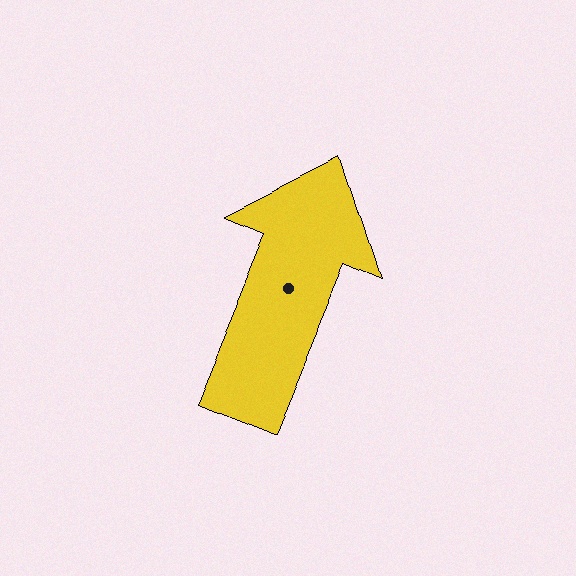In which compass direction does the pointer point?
Northeast.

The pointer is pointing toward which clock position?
Roughly 1 o'clock.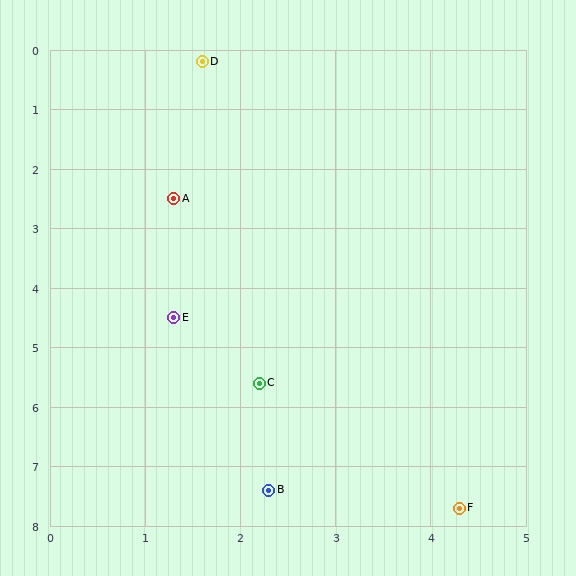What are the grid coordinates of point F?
Point F is at approximately (4.3, 7.7).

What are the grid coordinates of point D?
Point D is at approximately (1.6, 0.2).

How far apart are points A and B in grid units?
Points A and B are about 5.0 grid units apart.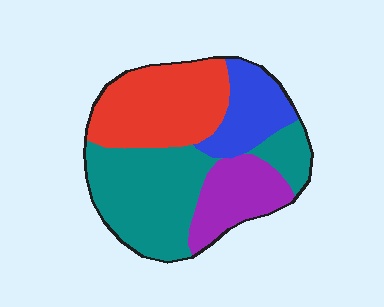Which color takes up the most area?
Teal, at roughly 40%.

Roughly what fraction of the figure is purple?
Purple covers roughly 15% of the figure.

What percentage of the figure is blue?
Blue covers 15% of the figure.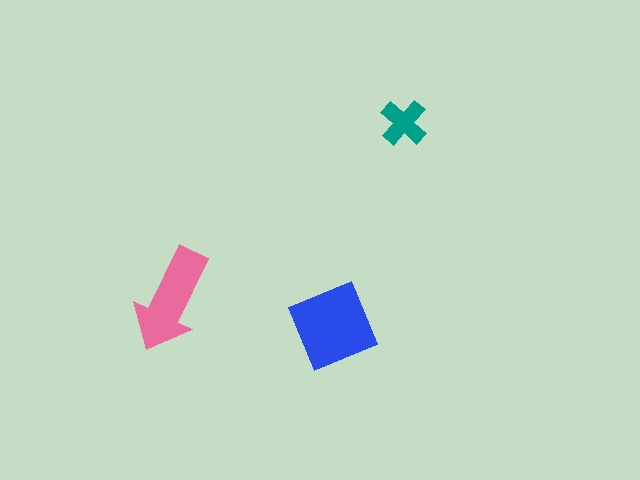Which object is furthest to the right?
The teal cross is rightmost.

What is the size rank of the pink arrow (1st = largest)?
2nd.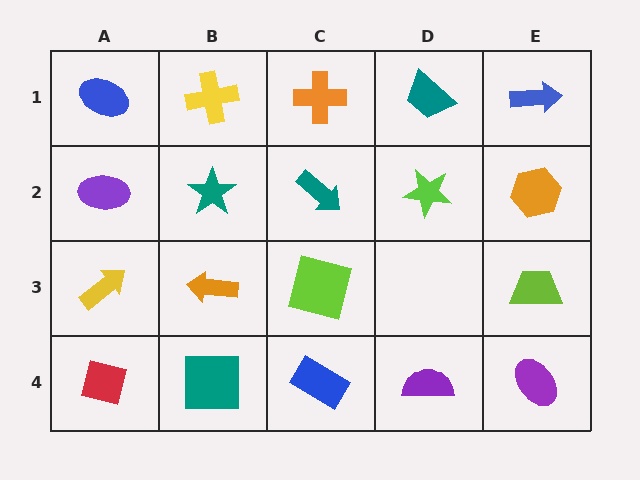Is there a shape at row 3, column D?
No, that cell is empty.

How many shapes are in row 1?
5 shapes.